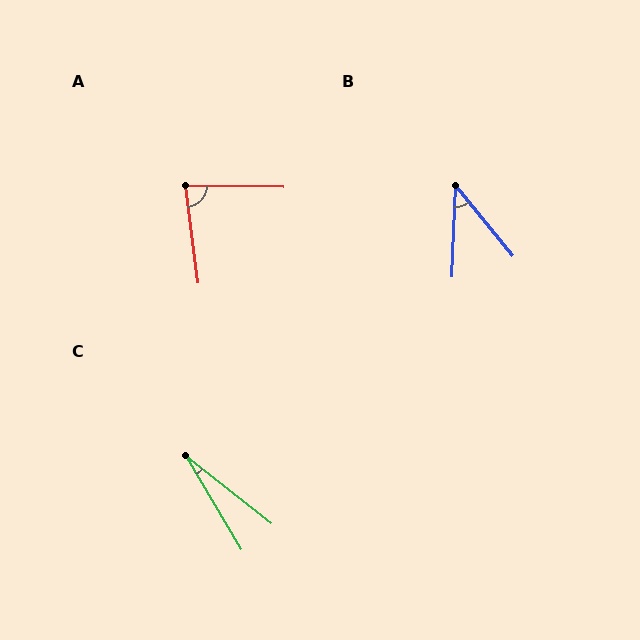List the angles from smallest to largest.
C (21°), B (41°), A (82°).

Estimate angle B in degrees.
Approximately 41 degrees.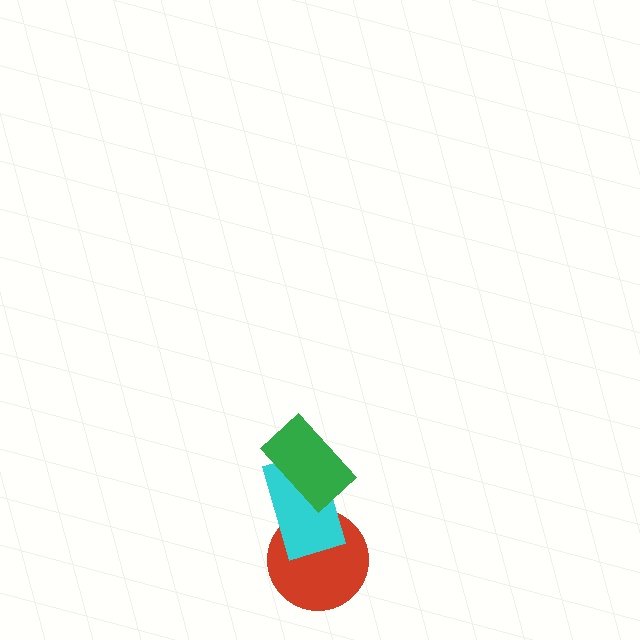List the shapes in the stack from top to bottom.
From top to bottom: the green rectangle, the cyan rectangle, the red circle.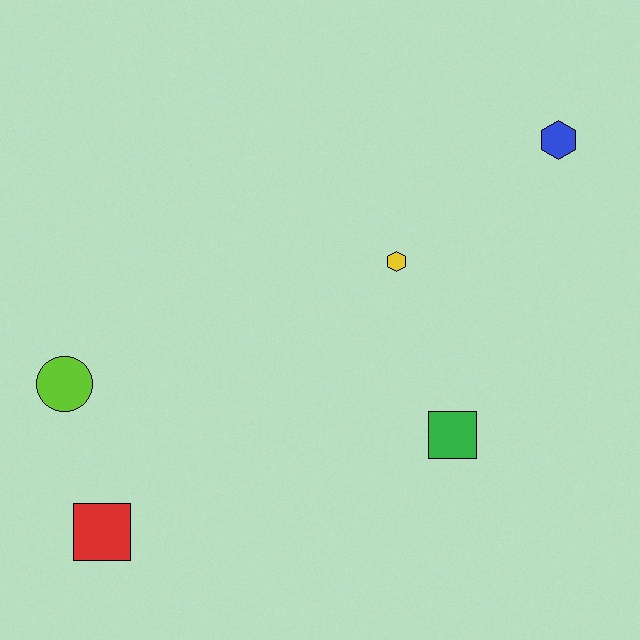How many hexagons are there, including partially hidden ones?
There are 2 hexagons.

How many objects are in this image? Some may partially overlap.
There are 5 objects.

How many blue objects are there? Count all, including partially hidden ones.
There is 1 blue object.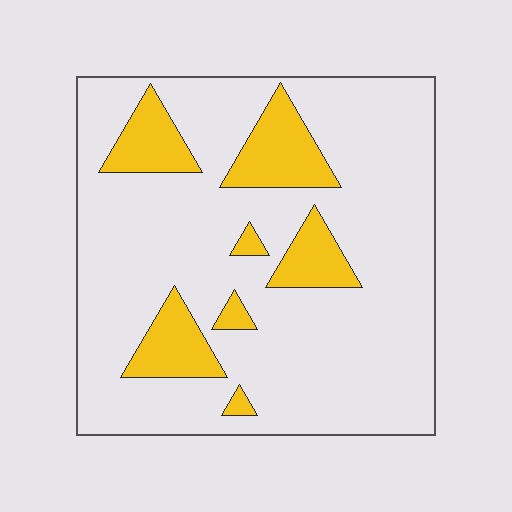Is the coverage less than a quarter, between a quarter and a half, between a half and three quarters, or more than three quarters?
Less than a quarter.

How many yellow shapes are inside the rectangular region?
7.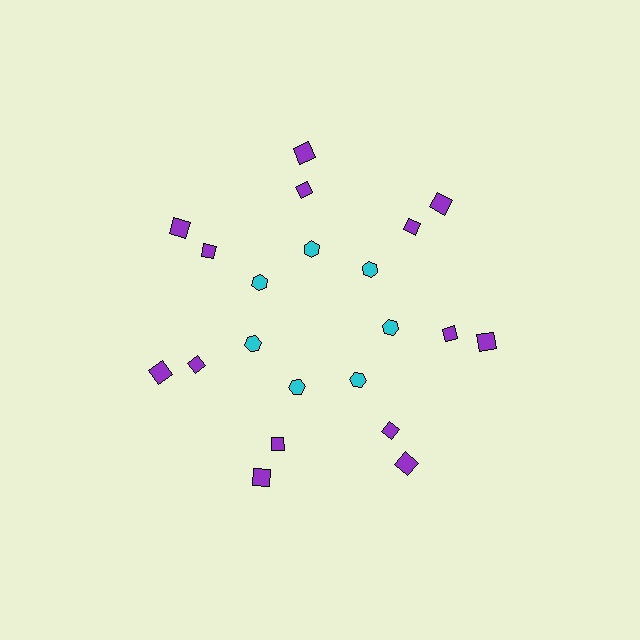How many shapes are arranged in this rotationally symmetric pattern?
There are 21 shapes, arranged in 7 groups of 3.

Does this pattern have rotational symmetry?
Yes, this pattern has 7-fold rotational symmetry. It looks the same after rotating 51 degrees around the center.